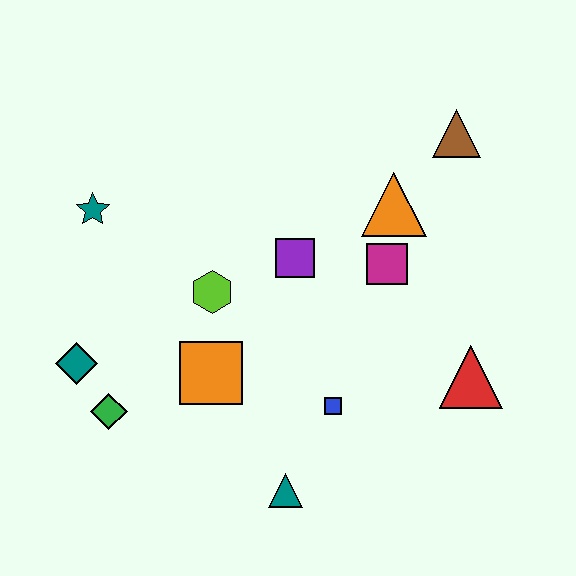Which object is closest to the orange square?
The lime hexagon is closest to the orange square.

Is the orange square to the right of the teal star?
Yes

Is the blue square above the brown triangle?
No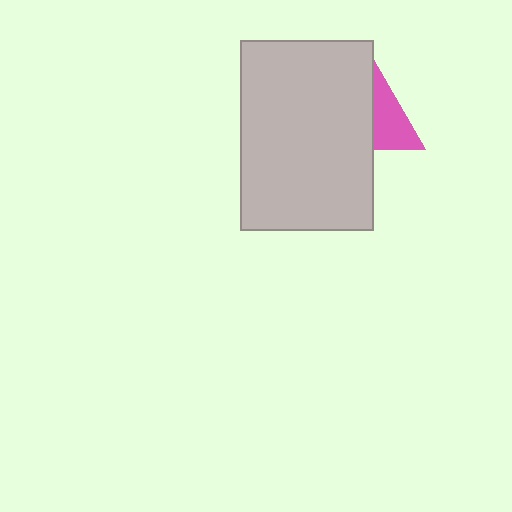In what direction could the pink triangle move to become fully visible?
The pink triangle could move right. That would shift it out from behind the light gray rectangle entirely.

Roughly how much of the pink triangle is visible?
About half of it is visible (roughly 50%).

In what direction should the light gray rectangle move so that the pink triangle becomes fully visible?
The light gray rectangle should move left. That is the shortest direction to clear the overlap and leave the pink triangle fully visible.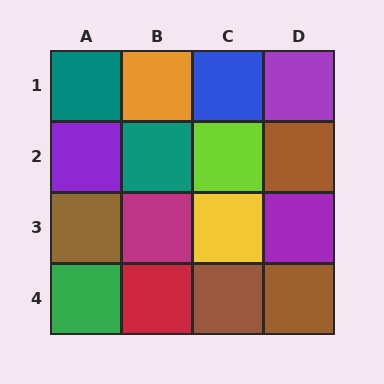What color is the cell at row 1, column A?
Teal.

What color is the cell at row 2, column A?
Purple.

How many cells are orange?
1 cell is orange.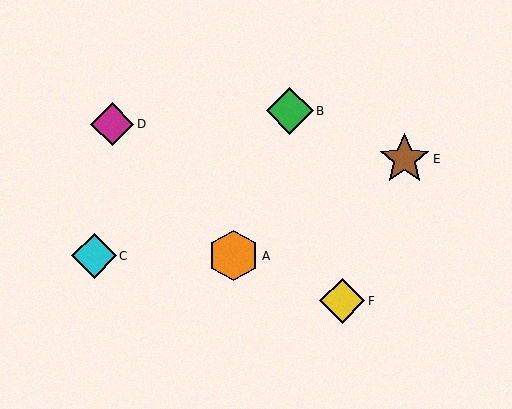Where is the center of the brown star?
The center of the brown star is at (404, 159).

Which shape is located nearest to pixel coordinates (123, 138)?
The magenta diamond (labeled D) at (112, 124) is nearest to that location.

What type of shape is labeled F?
Shape F is a yellow diamond.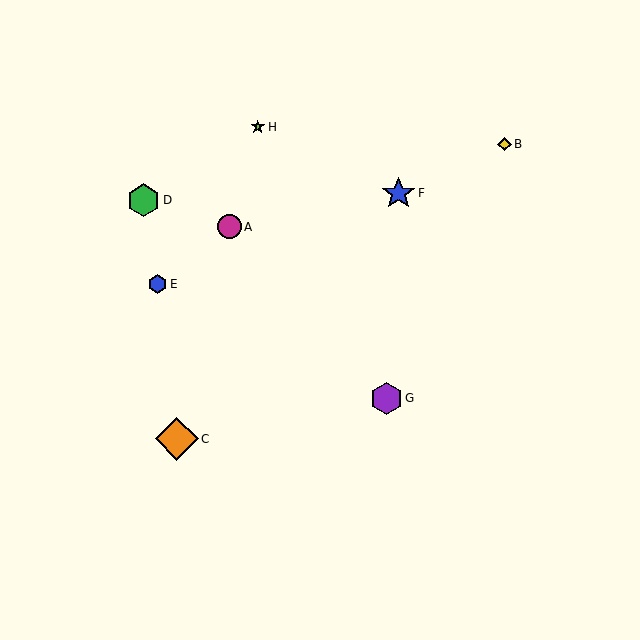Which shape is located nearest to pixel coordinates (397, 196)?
The blue star (labeled F) at (398, 193) is nearest to that location.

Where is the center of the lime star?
The center of the lime star is at (258, 127).